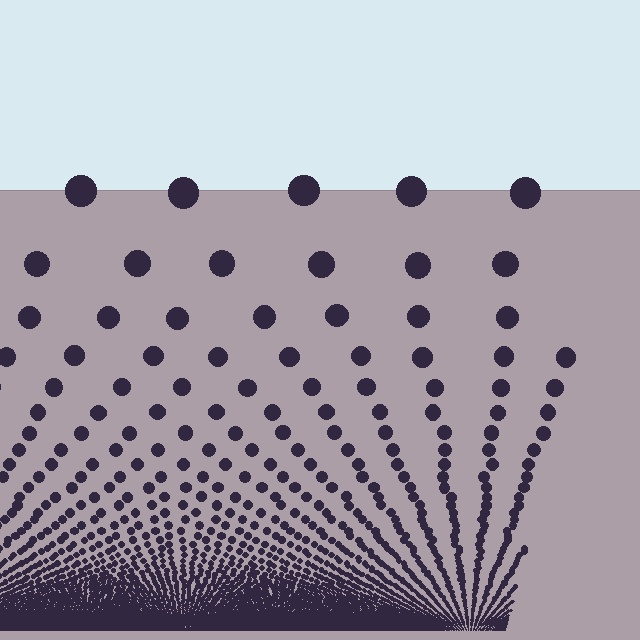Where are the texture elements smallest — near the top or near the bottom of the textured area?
Near the bottom.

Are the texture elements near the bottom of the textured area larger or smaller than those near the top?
Smaller. The gradient is inverted — elements near the bottom are smaller and denser.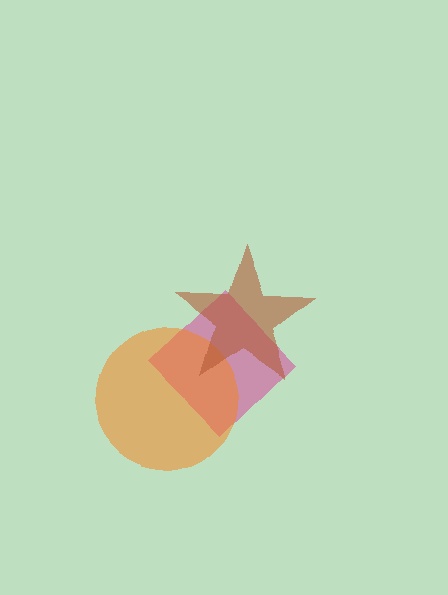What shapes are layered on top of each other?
The layered shapes are: a magenta diamond, an orange circle, a brown star.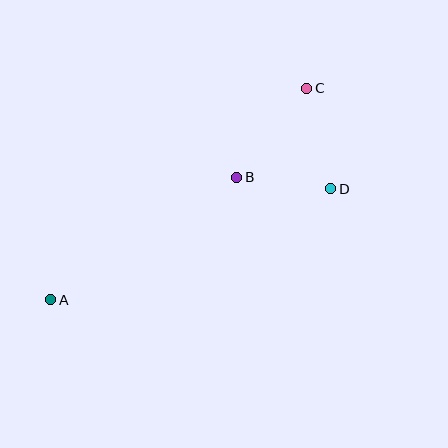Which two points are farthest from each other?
Points A and C are farthest from each other.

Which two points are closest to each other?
Points B and D are closest to each other.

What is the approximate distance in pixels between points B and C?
The distance between B and C is approximately 113 pixels.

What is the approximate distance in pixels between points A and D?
The distance between A and D is approximately 301 pixels.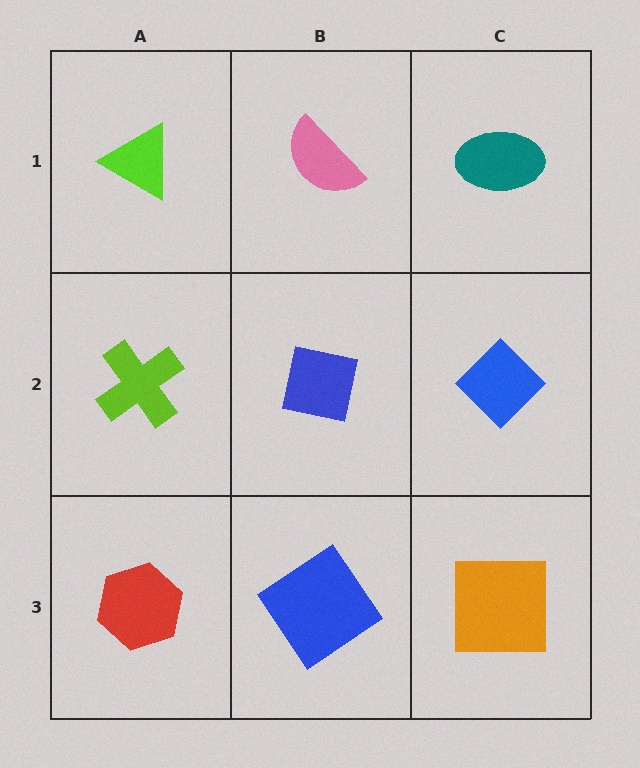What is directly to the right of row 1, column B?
A teal ellipse.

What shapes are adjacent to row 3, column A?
A lime cross (row 2, column A), a blue diamond (row 3, column B).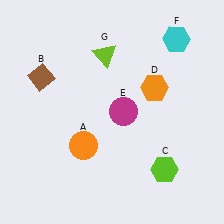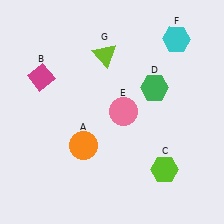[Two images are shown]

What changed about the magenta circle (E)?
In Image 1, E is magenta. In Image 2, it changed to pink.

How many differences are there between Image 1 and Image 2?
There are 3 differences between the two images.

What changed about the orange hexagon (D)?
In Image 1, D is orange. In Image 2, it changed to green.